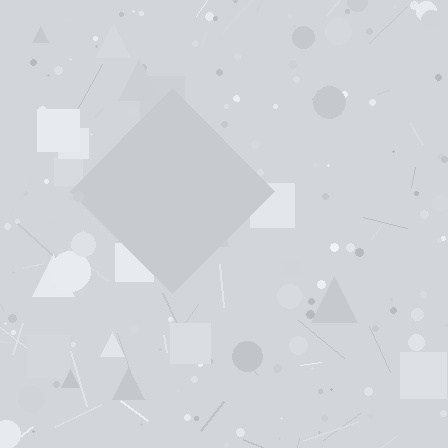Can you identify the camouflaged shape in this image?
The camouflaged shape is a diamond.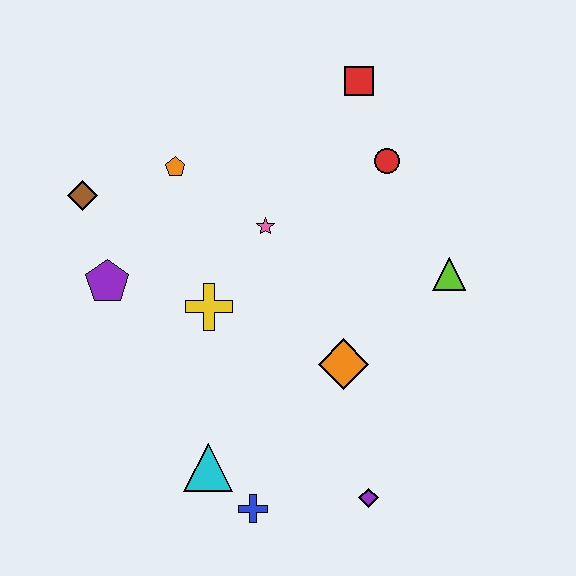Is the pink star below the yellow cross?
No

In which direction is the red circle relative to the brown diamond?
The red circle is to the right of the brown diamond.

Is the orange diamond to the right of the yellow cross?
Yes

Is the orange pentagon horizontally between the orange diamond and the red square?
No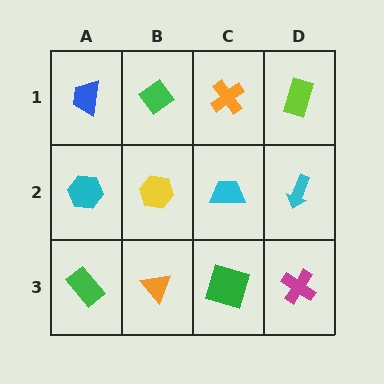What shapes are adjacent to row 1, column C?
A cyan trapezoid (row 2, column C), a green diamond (row 1, column B), a lime rectangle (row 1, column D).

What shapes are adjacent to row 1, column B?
A yellow hexagon (row 2, column B), a blue trapezoid (row 1, column A), an orange cross (row 1, column C).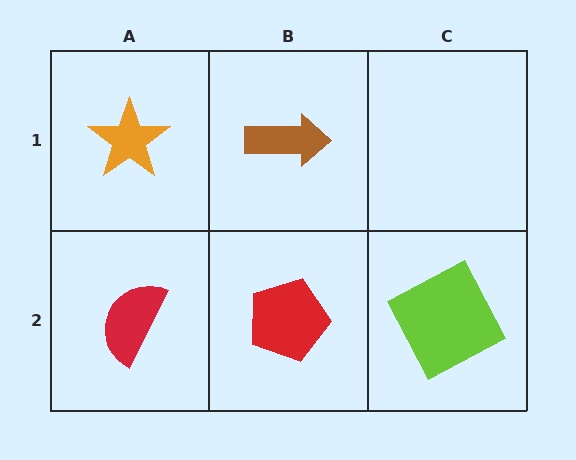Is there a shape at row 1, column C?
No, that cell is empty.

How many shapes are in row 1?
2 shapes.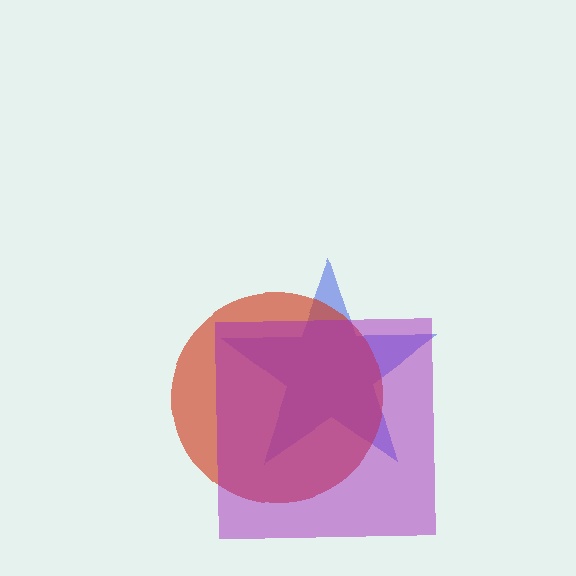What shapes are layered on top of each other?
The layered shapes are: a blue star, a red circle, a purple square.